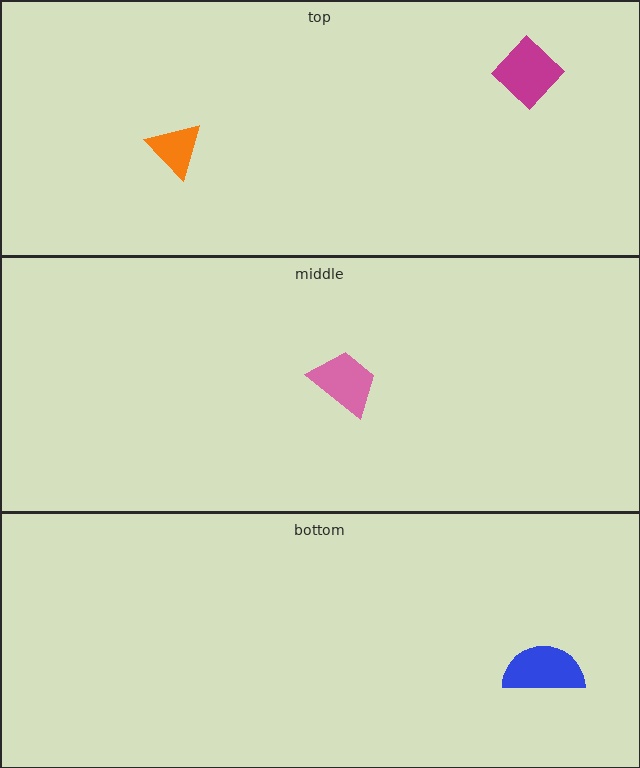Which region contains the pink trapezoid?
The middle region.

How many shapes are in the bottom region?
1.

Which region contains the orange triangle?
The top region.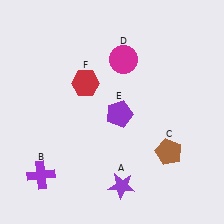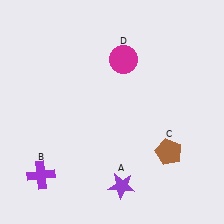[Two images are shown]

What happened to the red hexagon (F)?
The red hexagon (F) was removed in Image 2. It was in the top-left area of Image 1.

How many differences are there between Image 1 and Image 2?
There are 2 differences between the two images.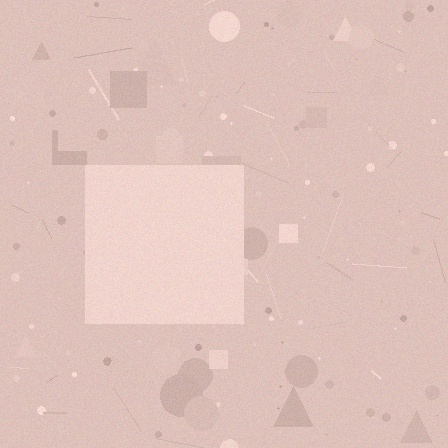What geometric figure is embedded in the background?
A square is embedded in the background.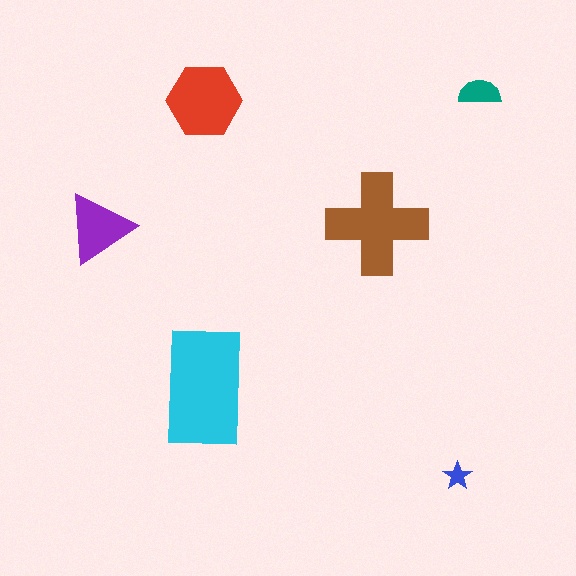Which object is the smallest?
The blue star.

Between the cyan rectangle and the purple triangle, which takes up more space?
The cyan rectangle.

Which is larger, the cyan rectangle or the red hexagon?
The cyan rectangle.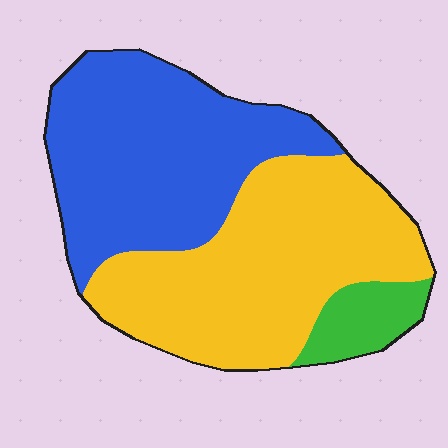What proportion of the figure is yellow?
Yellow covers roughly 50% of the figure.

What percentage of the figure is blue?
Blue covers roughly 45% of the figure.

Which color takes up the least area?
Green, at roughly 10%.